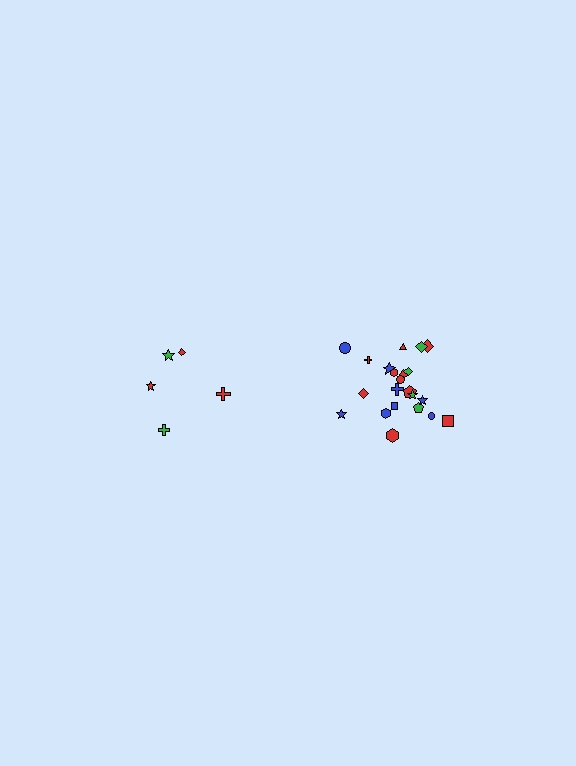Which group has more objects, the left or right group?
The right group.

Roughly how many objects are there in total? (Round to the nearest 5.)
Roughly 25 objects in total.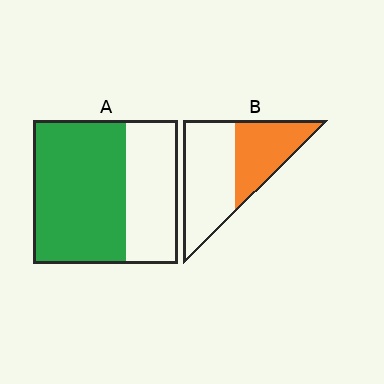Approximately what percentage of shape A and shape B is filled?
A is approximately 65% and B is approximately 40%.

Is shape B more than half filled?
No.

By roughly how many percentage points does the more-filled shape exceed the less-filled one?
By roughly 25 percentage points (A over B).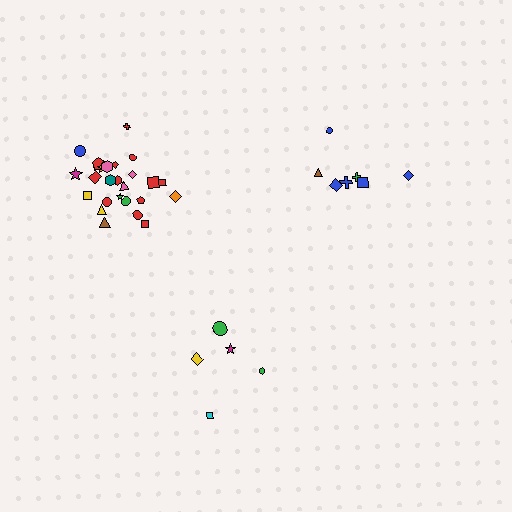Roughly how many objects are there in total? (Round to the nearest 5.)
Roughly 35 objects in total.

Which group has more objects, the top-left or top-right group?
The top-left group.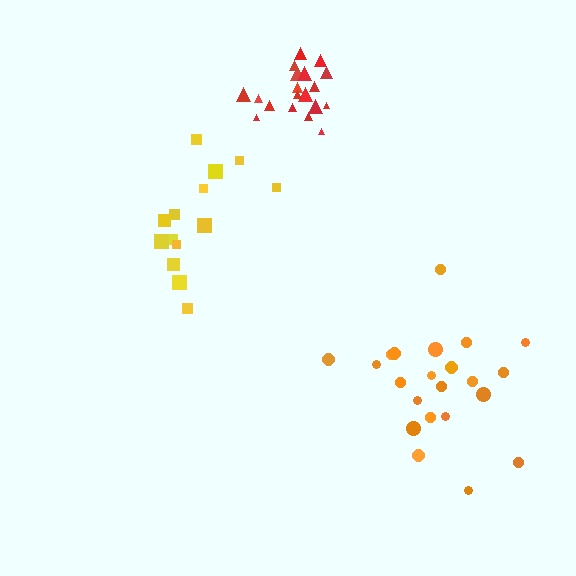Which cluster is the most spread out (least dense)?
Orange.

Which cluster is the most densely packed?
Red.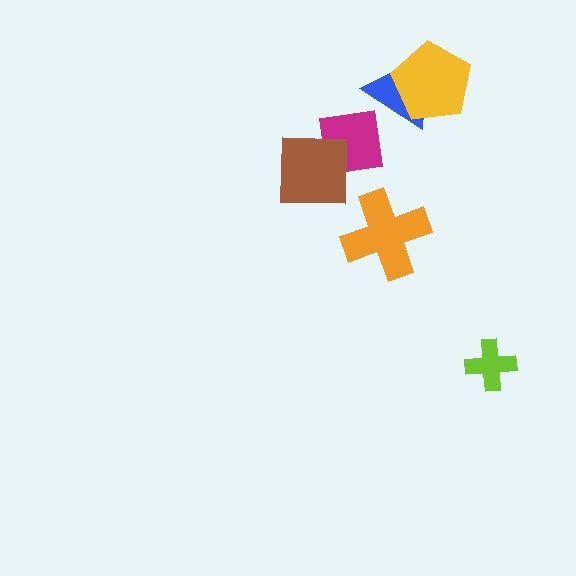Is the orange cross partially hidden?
No, no other shape covers it.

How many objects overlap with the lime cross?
0 objects overlap with the lime cross.